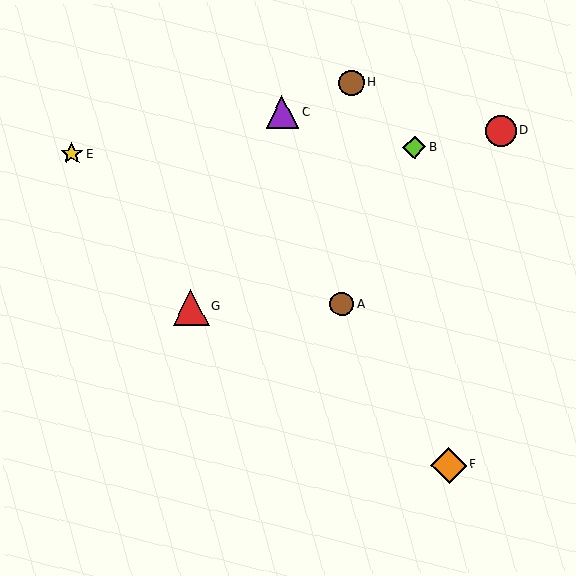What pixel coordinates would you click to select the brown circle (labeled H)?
Click at (352, 83) to select the brown circle H.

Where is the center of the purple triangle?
The center of the purple triangle is at (282, 112).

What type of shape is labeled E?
Shape E is a yellow star.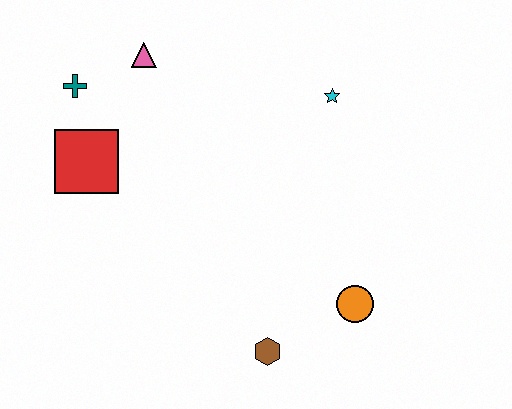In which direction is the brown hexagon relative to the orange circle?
The brown hexagon is to the left of the orange circle.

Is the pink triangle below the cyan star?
No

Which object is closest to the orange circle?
The brown hexagon is closest to the orange circle.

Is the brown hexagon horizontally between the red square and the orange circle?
Yes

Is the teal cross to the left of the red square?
Yes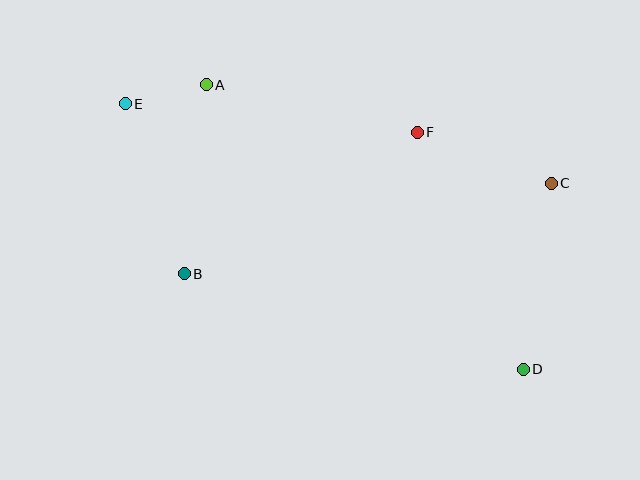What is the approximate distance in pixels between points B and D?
The distance between B and D is approximately 353 pixels.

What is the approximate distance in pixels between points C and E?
The distance between C and E is approximately 433 pixels.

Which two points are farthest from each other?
Points D and E are farthest from each other.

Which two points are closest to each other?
Points A and E are closest to each other.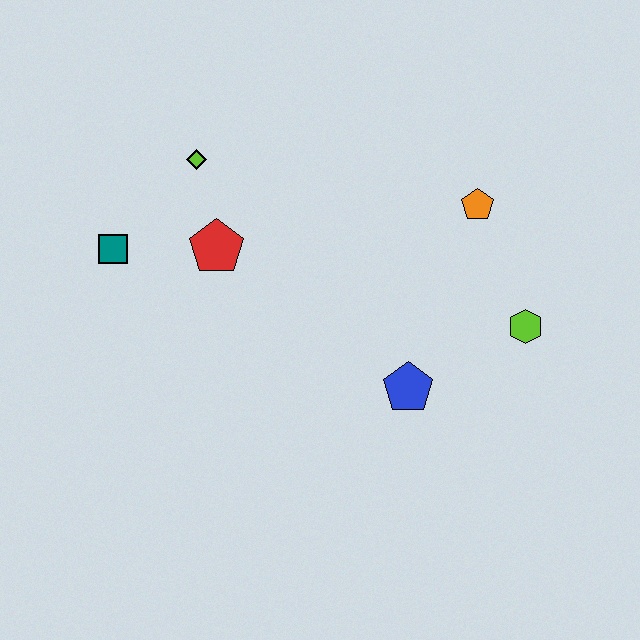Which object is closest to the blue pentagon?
The lime hexagon is closest to the blue pentagon.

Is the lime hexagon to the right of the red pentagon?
Yes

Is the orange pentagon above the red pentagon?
Yes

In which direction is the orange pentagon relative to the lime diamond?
The orange pentagon is to the right of the lime diamond.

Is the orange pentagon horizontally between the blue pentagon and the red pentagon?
No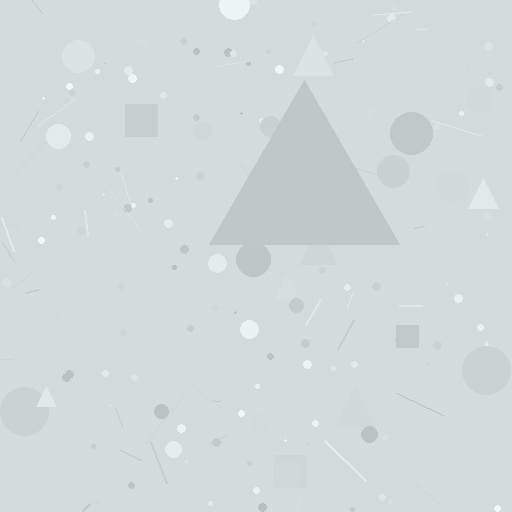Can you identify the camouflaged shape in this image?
The camouflaged shape is a triangle.